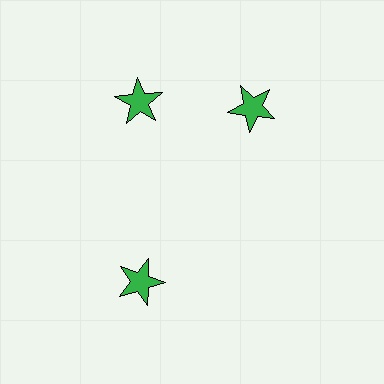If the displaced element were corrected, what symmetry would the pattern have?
It would have 3-fold rotational symmetry — the pattern would map onto itself every 120 degrees.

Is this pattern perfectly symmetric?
No. The 3 green stars are arranged in a ring, but one element near the 3 o'clock position is rotated out of alignment along the ring, breaking the 3-fold rotational symmetry.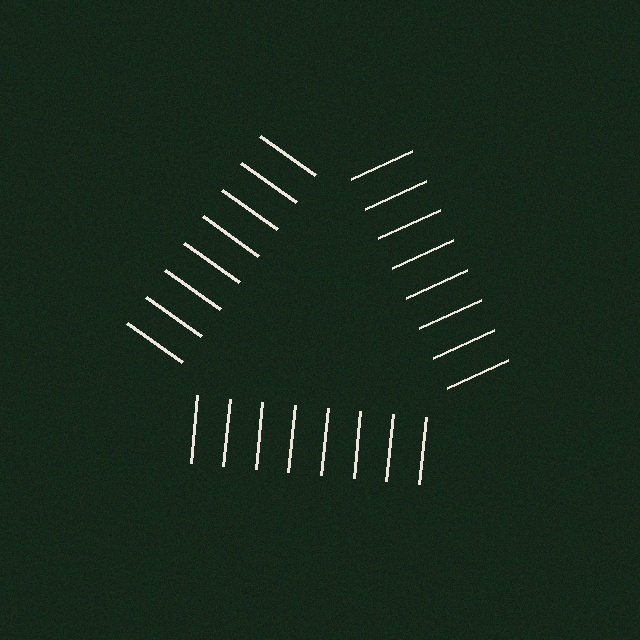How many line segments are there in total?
24 — 8 along each of the 3 edges.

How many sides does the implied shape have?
3 sides — the line-ends trace a triangle.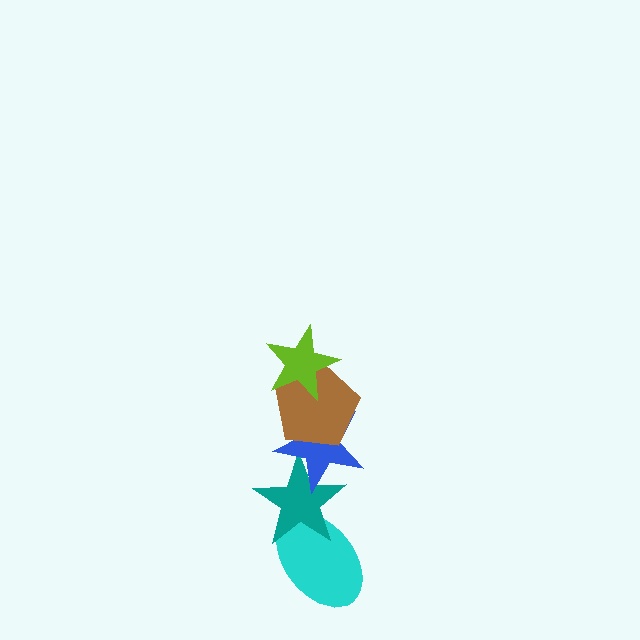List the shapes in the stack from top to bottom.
From top to bottom: the lime star, the brown pentagon, the blue star, the teal star, the cyan ellipse.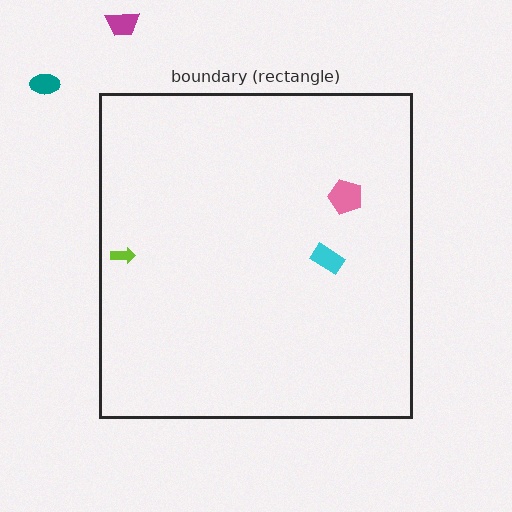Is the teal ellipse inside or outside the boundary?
Outside.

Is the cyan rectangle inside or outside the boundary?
Inside.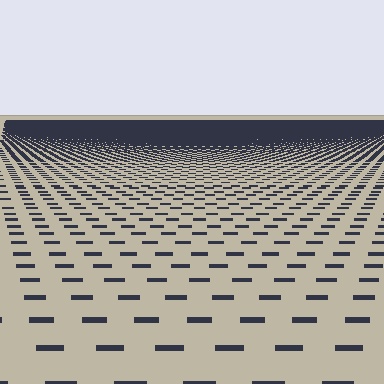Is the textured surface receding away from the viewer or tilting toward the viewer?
The surface is receding away from the viewer. Texture elements get smaller and denser toward the top.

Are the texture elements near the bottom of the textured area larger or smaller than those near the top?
Larger. Near the bottom, elements are closer to the viewer and appear at a bigger on-screen size.